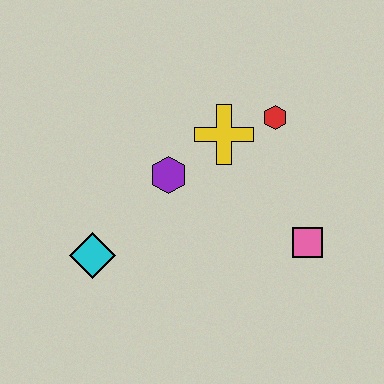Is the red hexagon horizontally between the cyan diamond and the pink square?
Yes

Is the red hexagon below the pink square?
No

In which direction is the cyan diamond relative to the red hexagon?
The cyan diamond is to the left of the red hexagon.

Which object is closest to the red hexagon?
The yellow cross is closest to the red hexagon.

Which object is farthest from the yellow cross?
The cyan diamond is farthest from the yellow cross.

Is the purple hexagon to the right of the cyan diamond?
Yes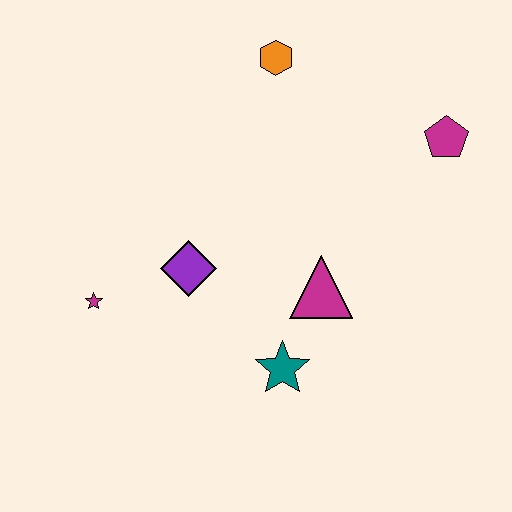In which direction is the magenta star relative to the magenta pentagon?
The magenta star is to the left of the magenta pentagon.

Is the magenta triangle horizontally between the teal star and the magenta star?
No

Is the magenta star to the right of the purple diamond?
No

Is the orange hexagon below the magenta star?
No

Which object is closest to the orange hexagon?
The magenta pentagon is closest to the orange hexagon.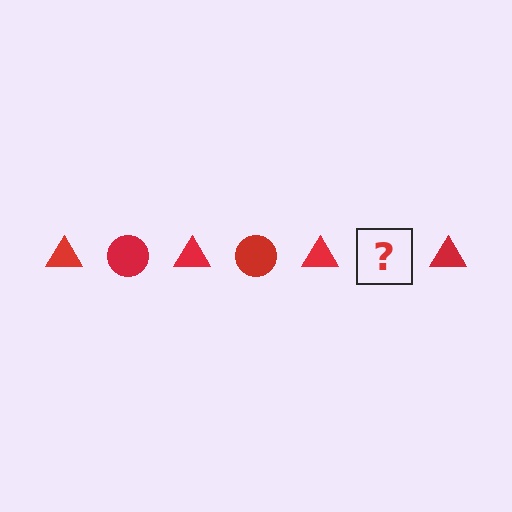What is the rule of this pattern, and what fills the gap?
The rule is that the pattern cycles through triangle, circle shapes in red. The gap should be filled with a red circle.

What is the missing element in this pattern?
The missing element is a red circle.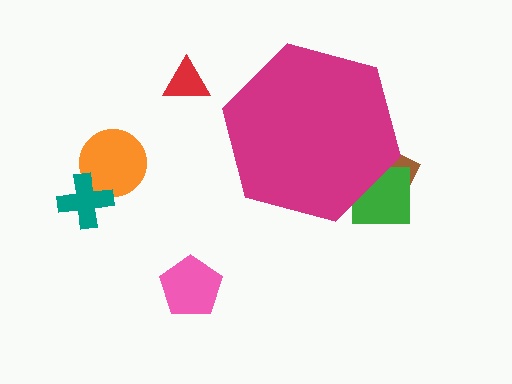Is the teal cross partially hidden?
No, the teal cross is fully visible.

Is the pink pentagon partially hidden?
No, the pink pentagon is fully visible.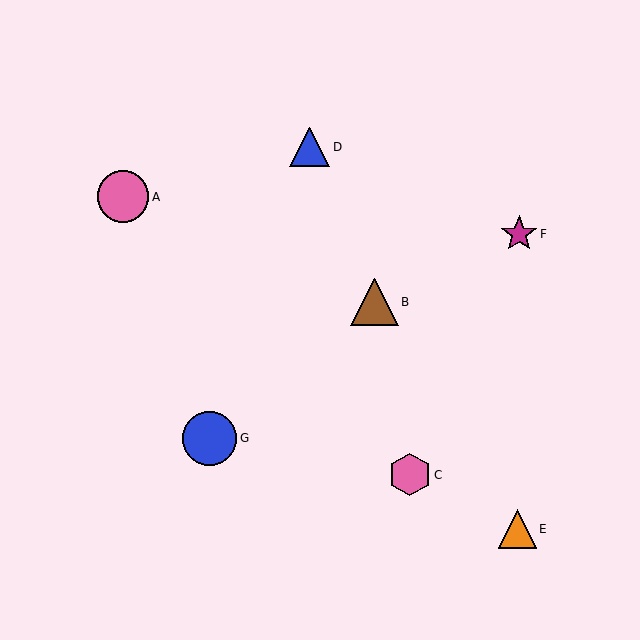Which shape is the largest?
The blue circle (labeled G) is the largest.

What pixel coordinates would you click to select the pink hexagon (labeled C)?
Click at (410, 475) to select the pink hexagon C.